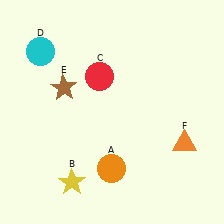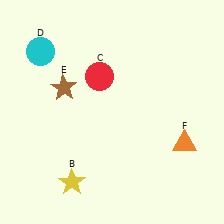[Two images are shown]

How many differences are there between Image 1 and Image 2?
There is 1 difference between the two images.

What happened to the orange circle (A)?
The orange circle (A) was removed in Image 2. It was in the bottom-left area of Image 1.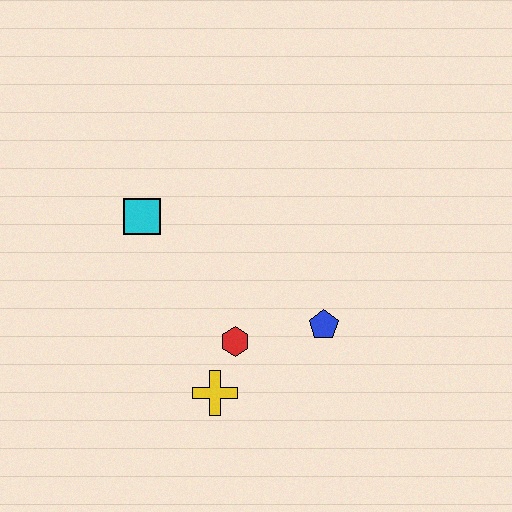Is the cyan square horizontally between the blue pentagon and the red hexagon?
No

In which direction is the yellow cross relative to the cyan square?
The yellow cross is below the cyan square.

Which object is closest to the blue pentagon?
The red hexagon is closest to the blue pentagon.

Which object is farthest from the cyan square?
The blue pentagon is farthest from the cyan square.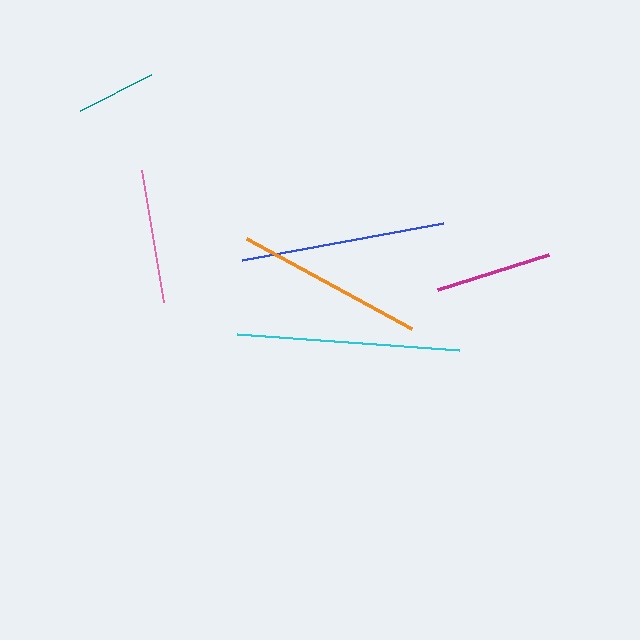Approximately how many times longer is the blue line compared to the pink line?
The blue line is approximately 1.5 times the length of the pink line.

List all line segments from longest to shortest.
From longest to shortest: cyan, blue, orange, pink, magenta, teal.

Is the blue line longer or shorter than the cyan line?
The cyan line is longer than the blue line.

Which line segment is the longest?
The cyan line is the longest at approximately 223 pixels.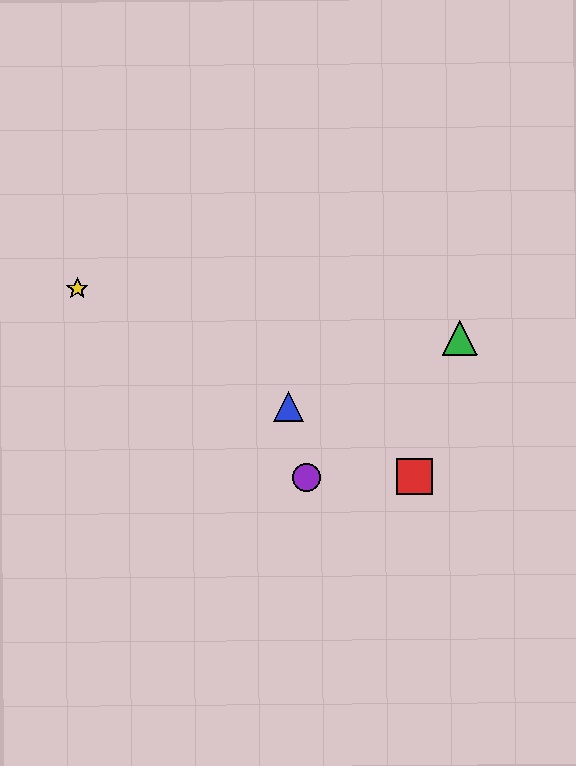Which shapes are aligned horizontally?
The red square, the purple circle are aligned horizontally.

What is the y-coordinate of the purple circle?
The purple circle is at y≈477.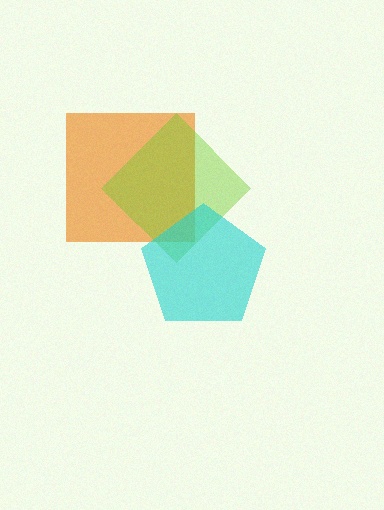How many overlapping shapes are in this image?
There are 3 overlapping shapes in the image.